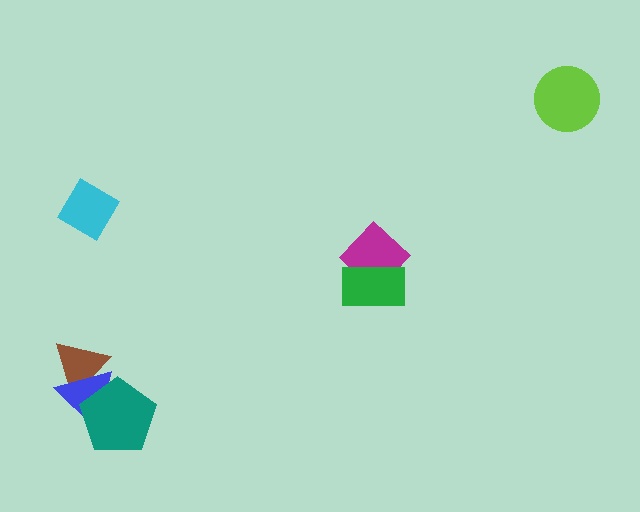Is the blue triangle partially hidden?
Yes, it is partially covered by another shape.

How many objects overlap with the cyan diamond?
0 objects overlap with the cyan diamond.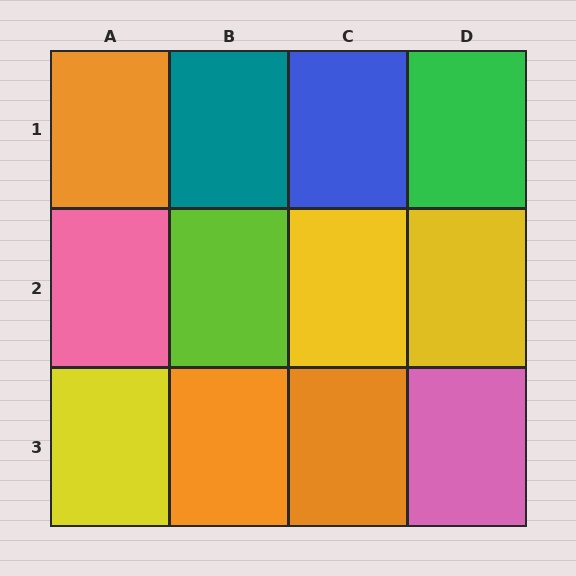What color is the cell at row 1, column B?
Teal.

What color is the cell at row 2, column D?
Yellow.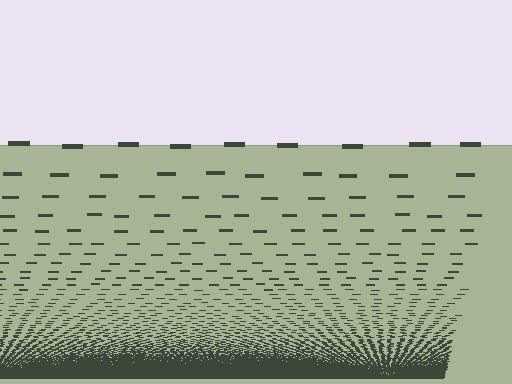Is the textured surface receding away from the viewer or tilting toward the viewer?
The surface appears to tilt toward the viewer. Texture elements get larger and sparser toward the top.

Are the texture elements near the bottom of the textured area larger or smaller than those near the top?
Smaller. The gradient is inverted — elements near the bottom are smaller and denser.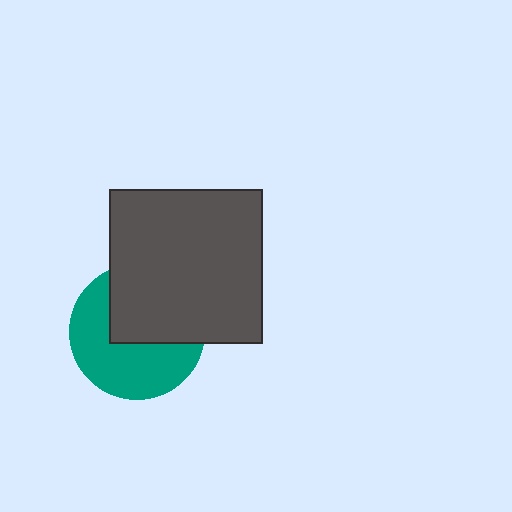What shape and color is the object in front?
The object in front is a dark gray square.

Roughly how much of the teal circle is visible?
About half of it is visible (roughly 55%).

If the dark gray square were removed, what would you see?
You would see the complete teal circle.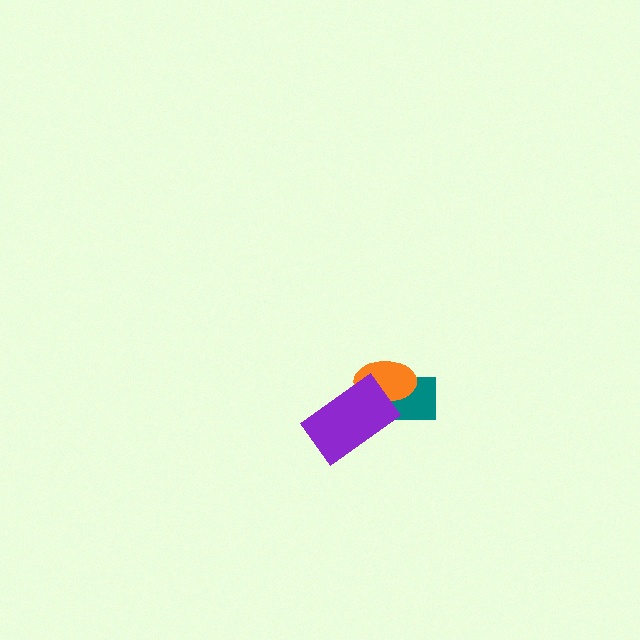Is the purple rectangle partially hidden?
No, no other shape covers it.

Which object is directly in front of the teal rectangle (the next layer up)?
The orange ellipse is directly in front of the teal rectangle.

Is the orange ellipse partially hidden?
Yes, it is partially covered by another shape.